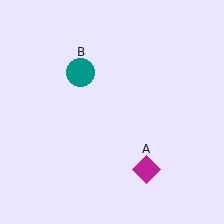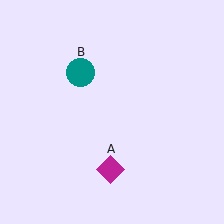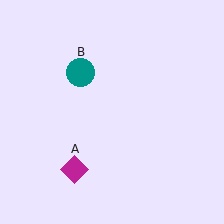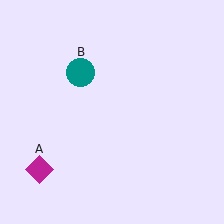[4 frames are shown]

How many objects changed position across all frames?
1 object changed position: magenta diamond (object A).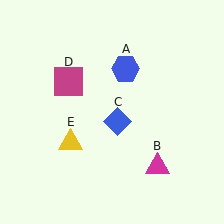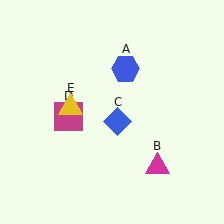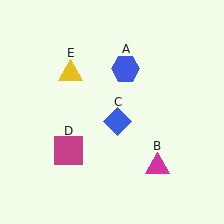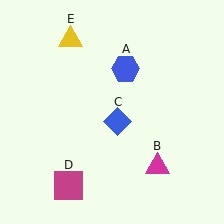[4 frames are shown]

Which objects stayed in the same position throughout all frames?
Blue hexagon (object A) and magenta triangle (object B) and blue diamond (object C) remained stationary.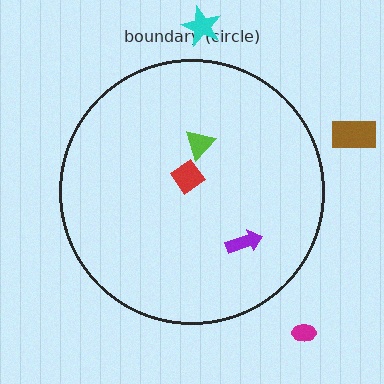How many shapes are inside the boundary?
3 inside, 3 outside.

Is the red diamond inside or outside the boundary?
Inside.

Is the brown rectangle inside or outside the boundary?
Outside.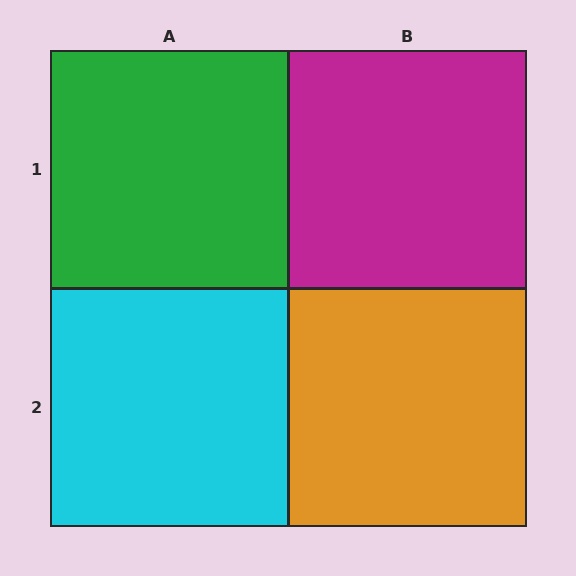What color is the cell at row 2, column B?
Orange.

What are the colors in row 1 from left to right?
Green, magenta.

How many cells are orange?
1 cell is orange.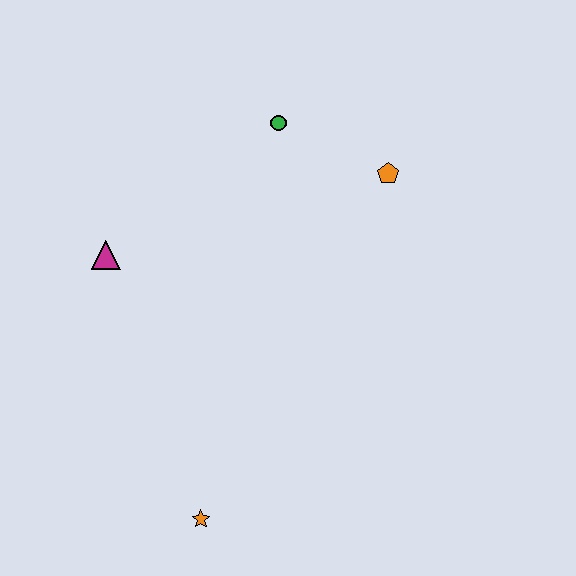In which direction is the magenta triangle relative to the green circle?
The magenta triangle is to the left of the green circle.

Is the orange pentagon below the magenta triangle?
No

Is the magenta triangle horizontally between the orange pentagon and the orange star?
No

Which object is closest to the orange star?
The magenta triangle is closest to the orange star.